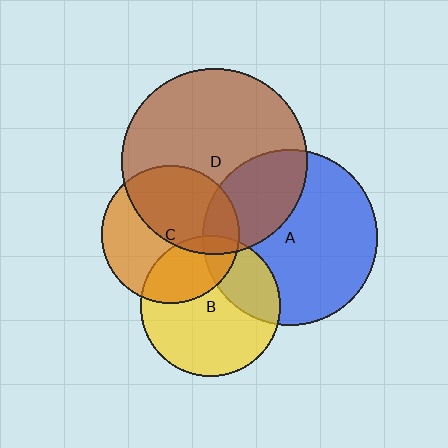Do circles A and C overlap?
Yes.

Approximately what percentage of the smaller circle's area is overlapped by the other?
Approximately 15%.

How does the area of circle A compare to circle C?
Approximately 1.6 times.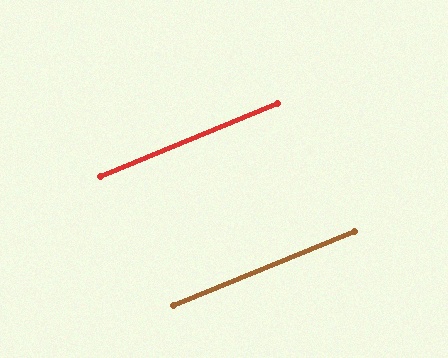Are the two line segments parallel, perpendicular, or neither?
Parallel — their directions differ by only 0.4°.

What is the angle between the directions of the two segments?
Approximately 0 degrees.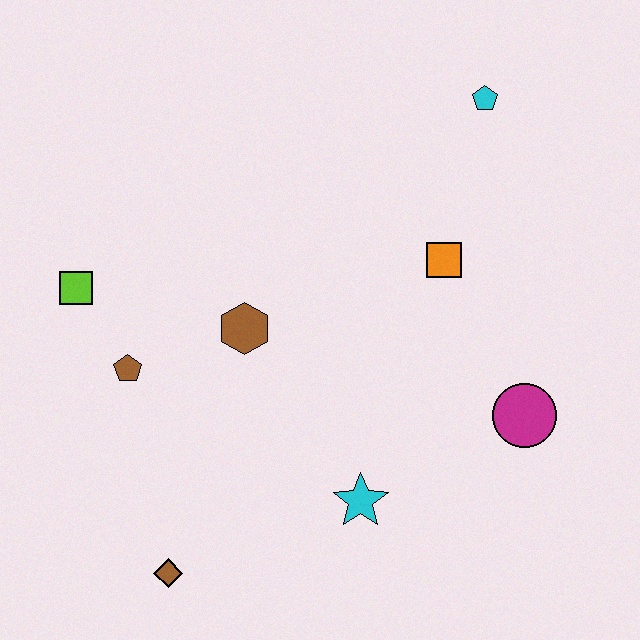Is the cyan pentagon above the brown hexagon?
Yes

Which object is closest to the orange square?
The cyan pentagon is closest to the orange square.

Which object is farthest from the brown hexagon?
The cyan pentagon is farthest from the brown hexagon.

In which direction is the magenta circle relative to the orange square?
The magenta circle is below the orange square.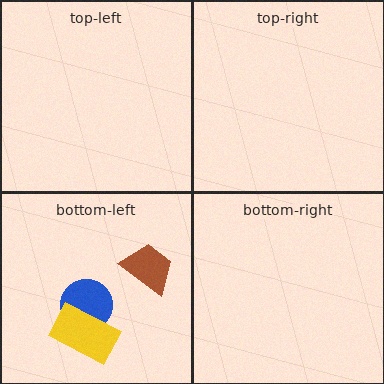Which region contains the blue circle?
The bottom-left region.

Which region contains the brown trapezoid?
The bottom-left region.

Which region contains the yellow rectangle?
The bottom-left region.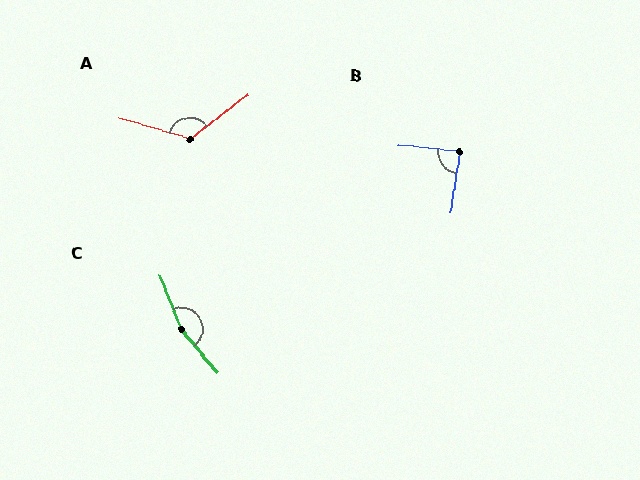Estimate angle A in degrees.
Approximately 126 degrees.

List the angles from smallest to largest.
B (87°), A (126°), C (162°).